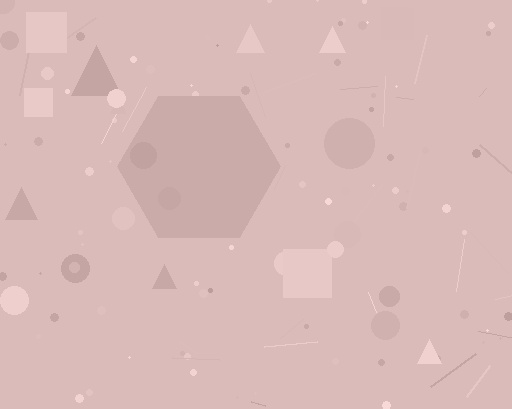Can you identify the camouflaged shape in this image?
The camouflaged shape is a hexagon.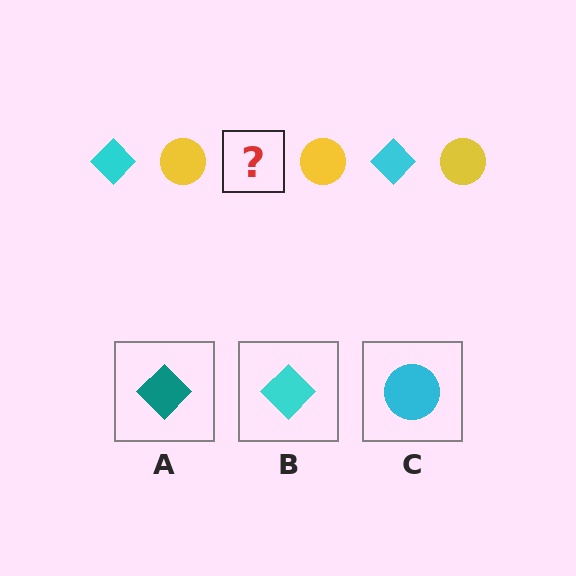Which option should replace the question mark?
Option B.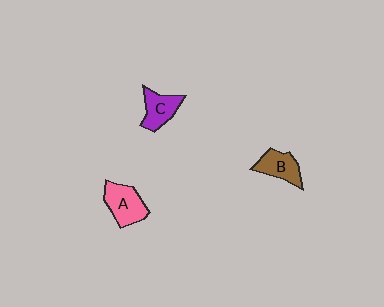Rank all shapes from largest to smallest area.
From largest to smallest: A (pink), C (purple), B (brown).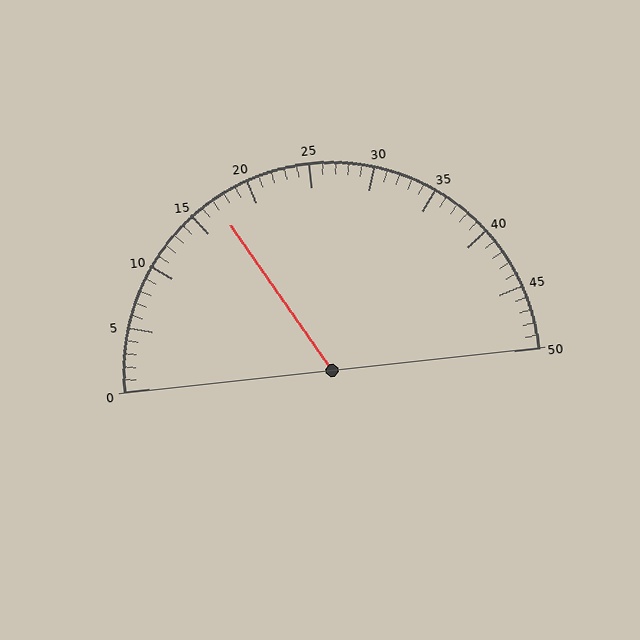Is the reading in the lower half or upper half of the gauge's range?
The reading is in the lower half of the range (0 to 50).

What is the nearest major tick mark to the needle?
The nearest major tick mark is 15.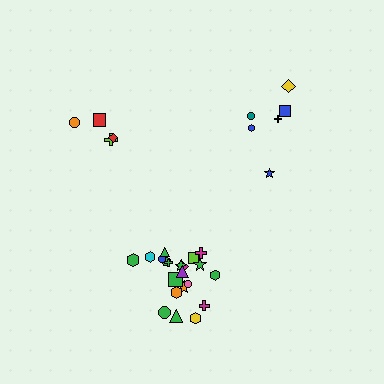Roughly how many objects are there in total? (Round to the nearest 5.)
Roughly 30 objects in total.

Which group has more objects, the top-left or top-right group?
The top-right group.